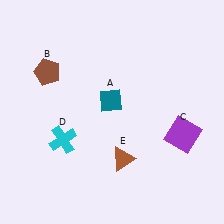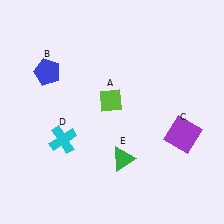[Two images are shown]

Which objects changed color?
A changed from teal to lime. B changed from brown to blue. E changed from brown to green.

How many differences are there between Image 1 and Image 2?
There are 3 differences between the two images.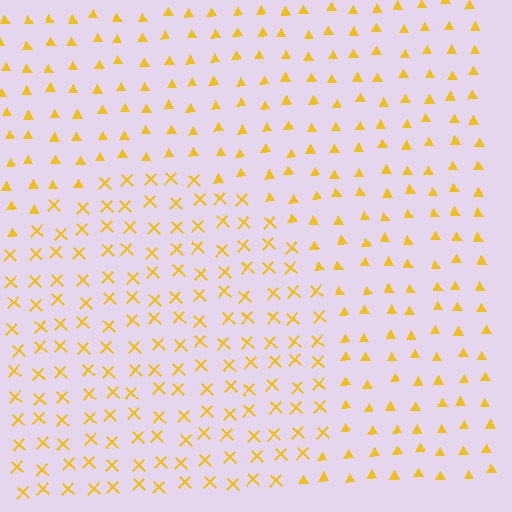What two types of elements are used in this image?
The image uses X marks inside the circle region and triangles outside it.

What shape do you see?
I see a circle.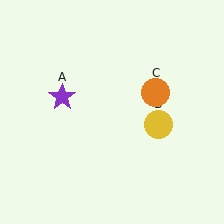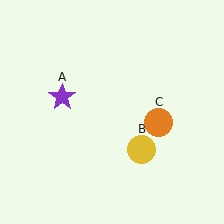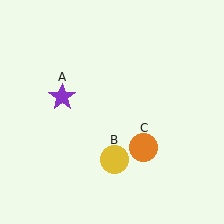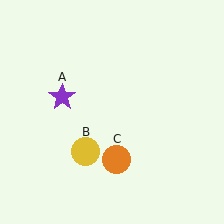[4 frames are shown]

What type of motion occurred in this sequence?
The yellow circle (object B), orange circle (object C) rotated clockwise around the center of the scene.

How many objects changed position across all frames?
2 objects changed position: yellow circle (object B), orange circle (object C).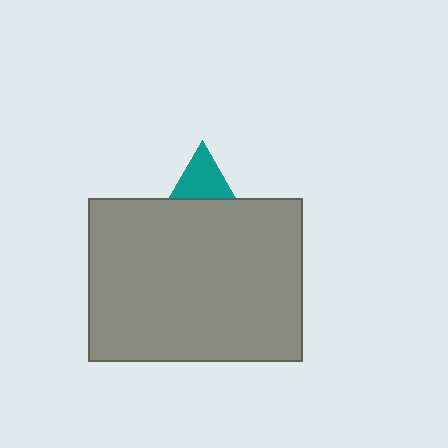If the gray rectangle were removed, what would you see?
You would see the complete teal triangle.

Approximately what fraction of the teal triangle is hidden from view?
Roughly 67% of the teal triangle is hidden behind the gray rectangle.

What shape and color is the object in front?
The object in front is a gray rectangle.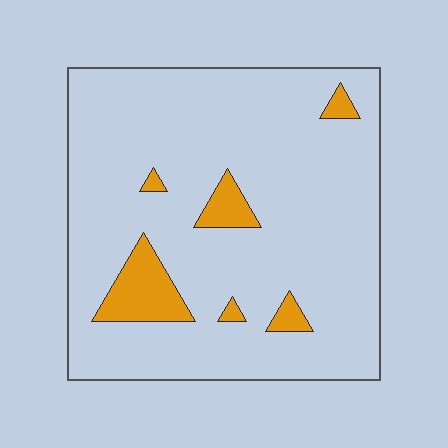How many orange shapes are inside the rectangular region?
6.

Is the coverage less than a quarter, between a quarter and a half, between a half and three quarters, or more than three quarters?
Less than a quarter.